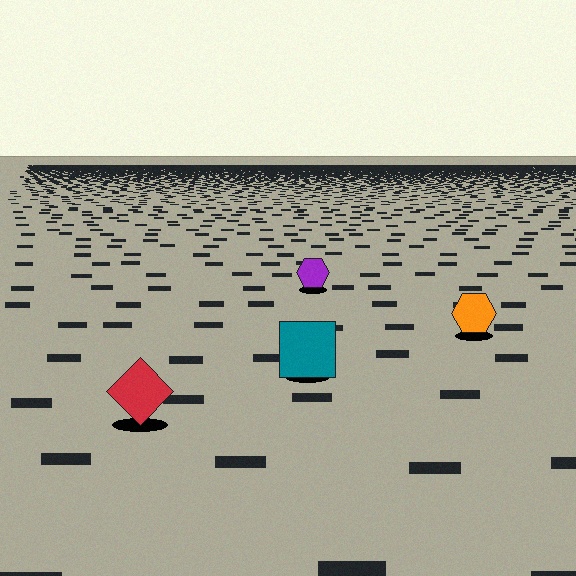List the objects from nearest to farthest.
From nearest to farthest: the red diamond, the teal square, the orange hexagon, the purple hexagon.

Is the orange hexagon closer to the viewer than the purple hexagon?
Yes. The orange hexagon is closer — you can tell from the texture gradient: the ground texture is coarser near it.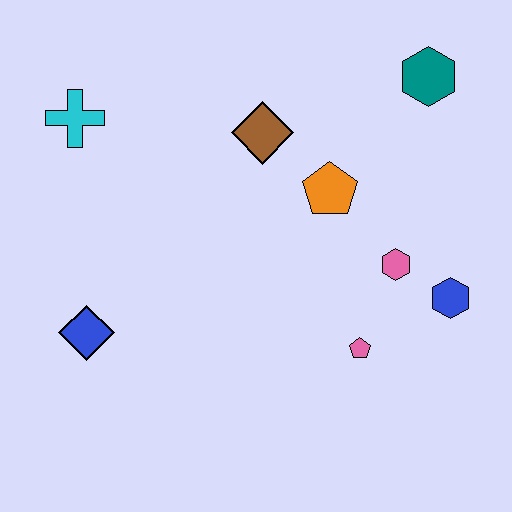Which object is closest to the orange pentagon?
The brown diamond is closest to the orange pentagon.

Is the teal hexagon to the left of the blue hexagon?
Yes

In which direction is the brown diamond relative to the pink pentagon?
The brown diamond is above the pink pentagon.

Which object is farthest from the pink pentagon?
The cyan cross is farthest from the pink pentagon.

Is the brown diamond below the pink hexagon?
No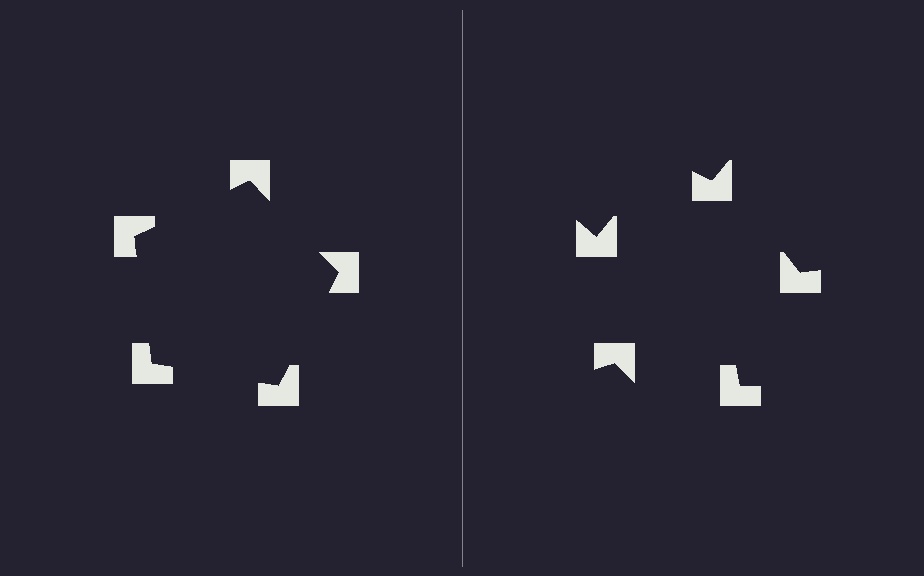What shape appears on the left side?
An illusory pentagon.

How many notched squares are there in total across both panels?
10 — 5 on each side.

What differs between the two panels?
The notched squares are positioned identically on both sides; only the wedge orientations differ. On the left they align to a pentagon; on the right they are misaligned.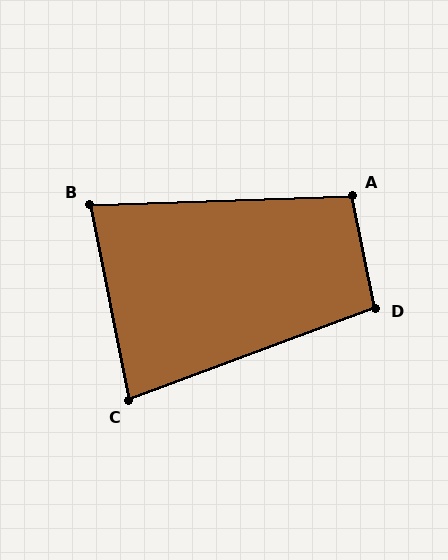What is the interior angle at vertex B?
Approximately 81 degrees (acute).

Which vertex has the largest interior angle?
A, at approximately 99 degrees.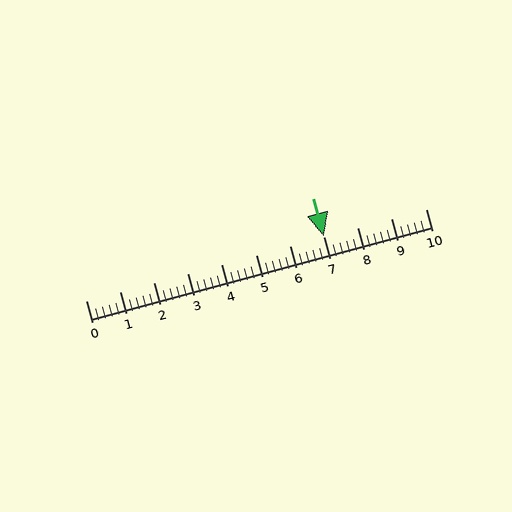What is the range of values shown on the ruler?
The ruler shows values from 0 to 10.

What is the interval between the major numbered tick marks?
The major tick marks are spaced 1 units apart.